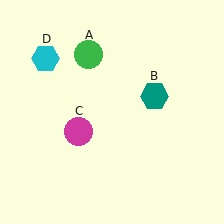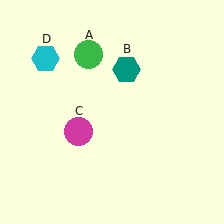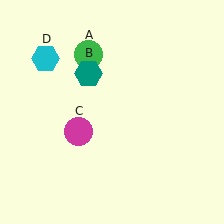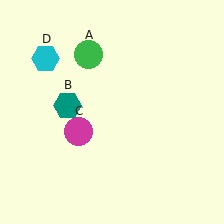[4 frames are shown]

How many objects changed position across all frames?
1 object changed position: teal hexagon (object B).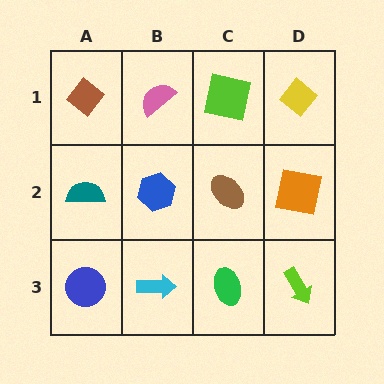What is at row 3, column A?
A blue circle.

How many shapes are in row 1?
4 shapes.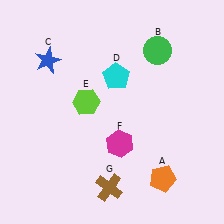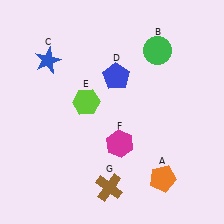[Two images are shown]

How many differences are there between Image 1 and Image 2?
There is 1 difference between the two images.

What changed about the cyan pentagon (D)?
In Image 1, D is cyan. In Image 2, it changed to blue.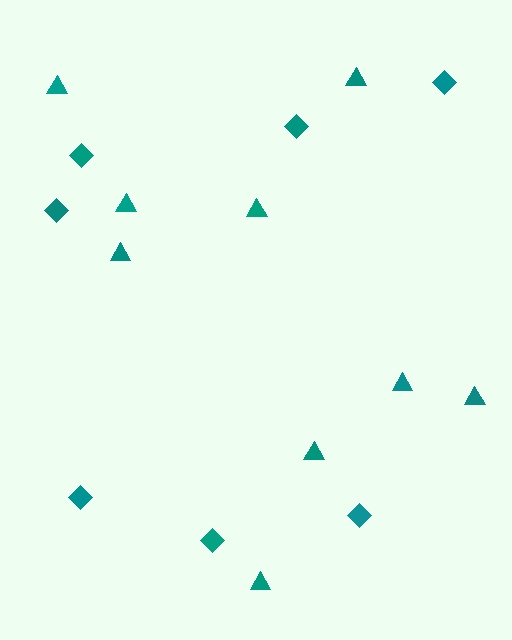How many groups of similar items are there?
There are 2 groups: one group of diamonds (7) and one group of triangles (9).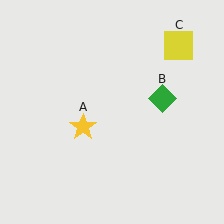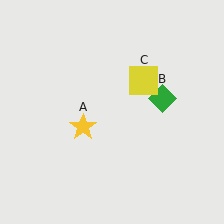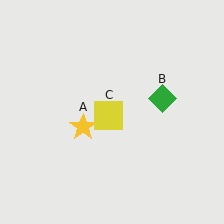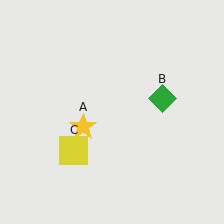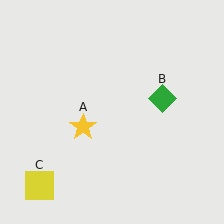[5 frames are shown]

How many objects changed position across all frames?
1 object changed position: yellow square (object C).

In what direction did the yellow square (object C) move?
The yellow square (object C) moved down and to the left.